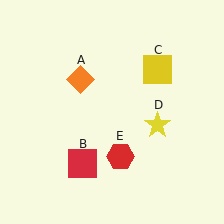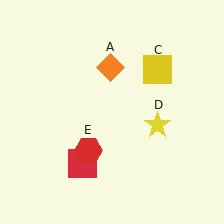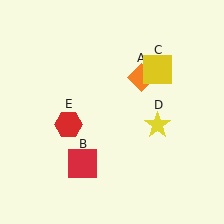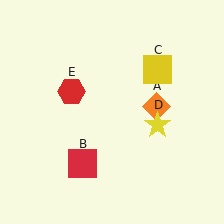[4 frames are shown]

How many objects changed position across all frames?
2 objects changed position: orange diamond (object A), red hexagon (object E).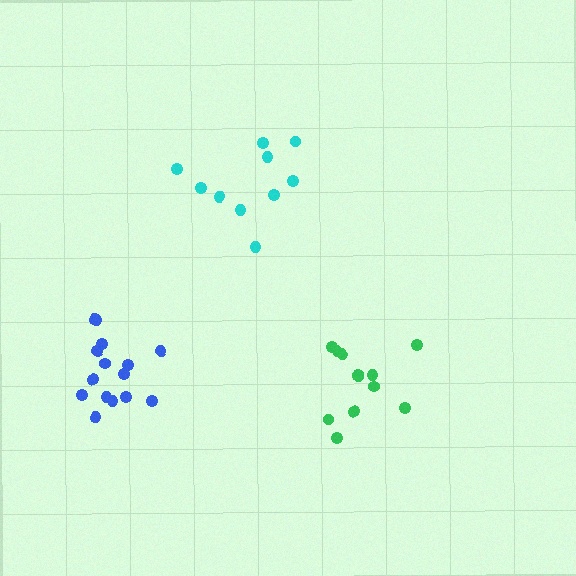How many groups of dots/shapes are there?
There are 3 groups.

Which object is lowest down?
The green cluster is bottommost.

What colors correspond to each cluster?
The clusters are colored: green, cyan, blue.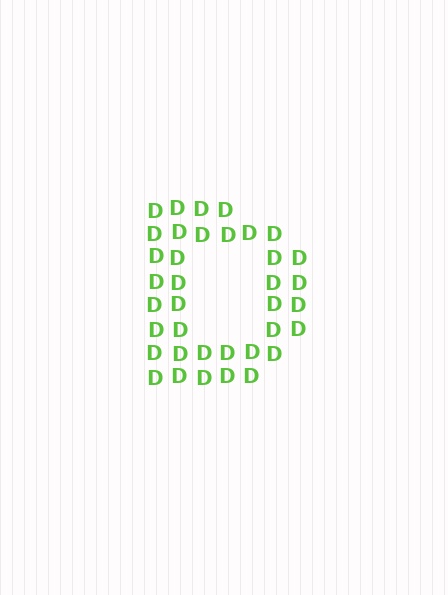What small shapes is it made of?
It is made of small letter D's.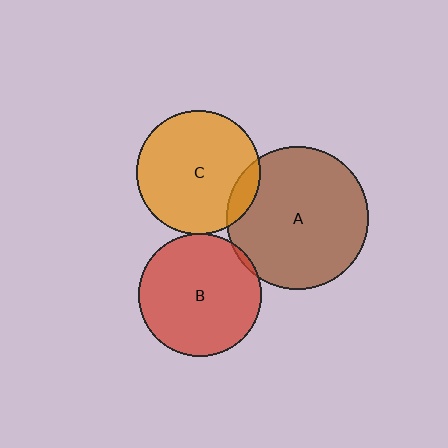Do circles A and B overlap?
Yes.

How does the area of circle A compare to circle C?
Approximately 1.3 times.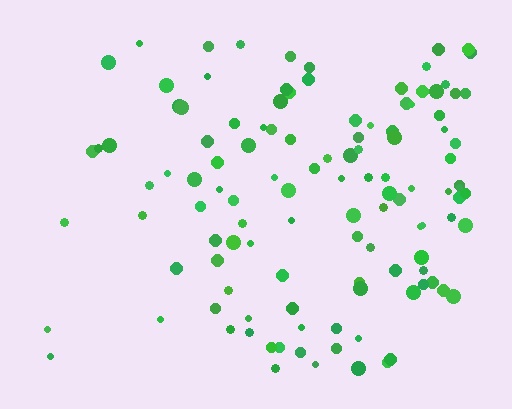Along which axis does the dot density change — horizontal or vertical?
Horizontal.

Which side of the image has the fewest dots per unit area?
The left.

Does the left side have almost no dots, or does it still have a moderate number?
Still a moderate number, just noticeably fewer than the right.